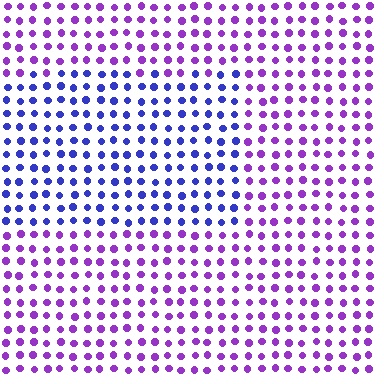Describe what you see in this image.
The image is filled with small purple elements in a uniform arrangement. A rectangle-shaped region is visible where the elements are tinted to a slightly different hue, forming a subtle color boundary.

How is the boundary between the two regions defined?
The boundary is defined purely by a slight shift in hue (about 43 degrees). Spacing, size, and orientation are identical on both sides.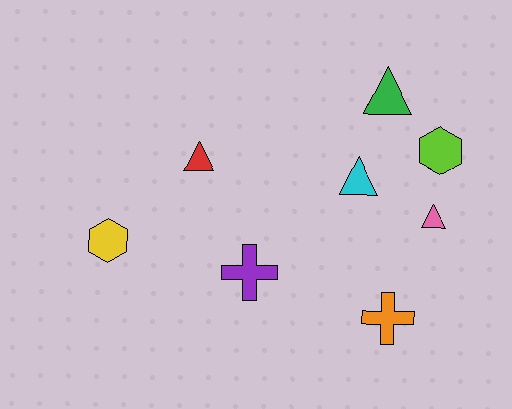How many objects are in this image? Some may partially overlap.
There are 8 objects.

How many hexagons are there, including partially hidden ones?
There are 2 hexagons.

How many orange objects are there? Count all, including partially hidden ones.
There is 1 orange object.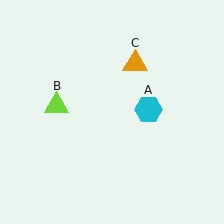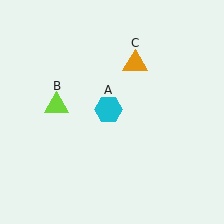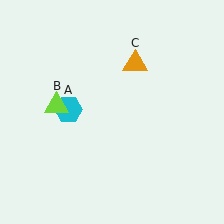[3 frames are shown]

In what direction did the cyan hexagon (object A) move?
The cyan hexagon (object A) moved left.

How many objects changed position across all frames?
1 object changed position: cyan hexagon (object A).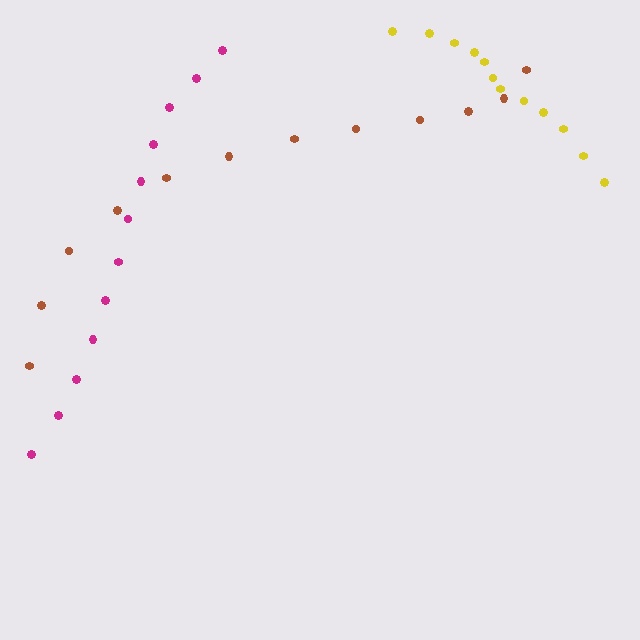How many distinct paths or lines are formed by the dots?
There are 3 distinct paths.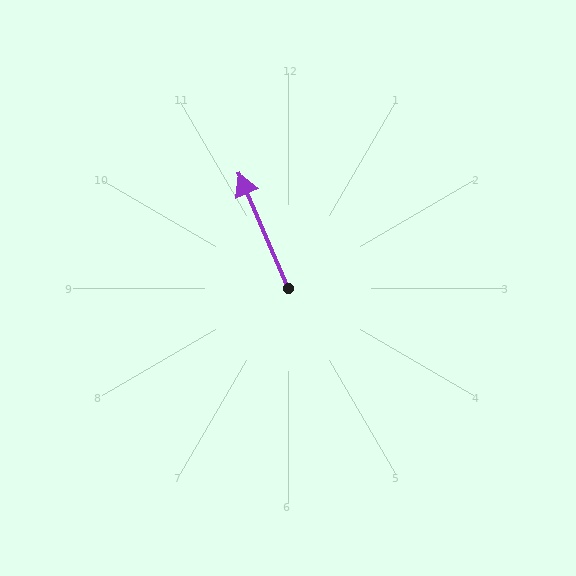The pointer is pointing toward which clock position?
Roughly 11 o'clock.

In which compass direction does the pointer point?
Northwest.